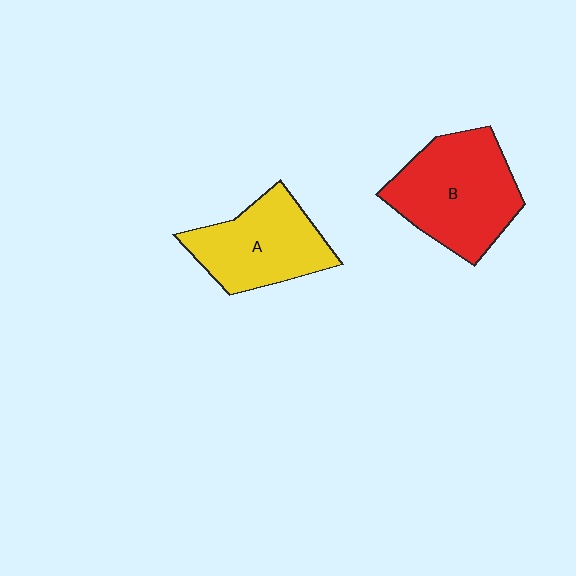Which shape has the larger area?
Shape B (red).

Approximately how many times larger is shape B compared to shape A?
Approximately 1.2 times.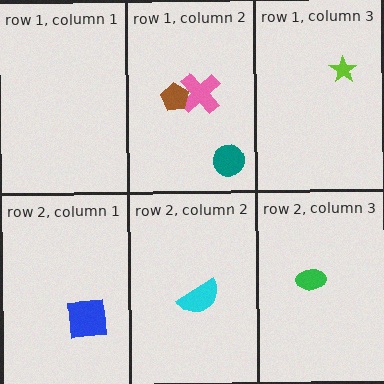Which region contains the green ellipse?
The row 2, column 3 region.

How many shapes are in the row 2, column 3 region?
1.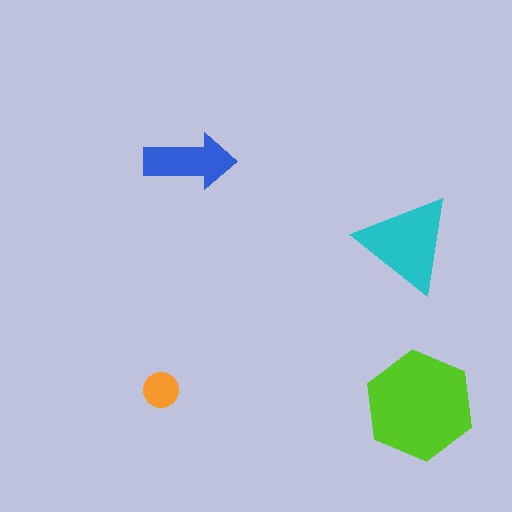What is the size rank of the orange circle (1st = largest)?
4th.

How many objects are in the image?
There are 4 objects in the image.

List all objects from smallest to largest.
The orange circle, the blue arrow, the cyan triangle, the lime hexagon.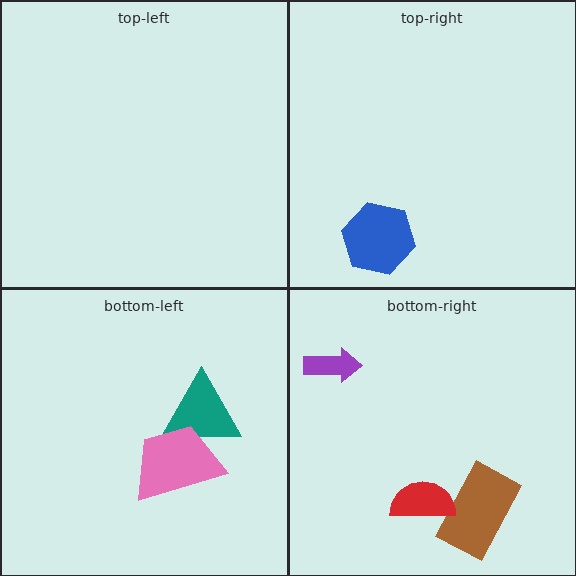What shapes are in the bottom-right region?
The brown rectangle, the red semicircle, the purple arrow.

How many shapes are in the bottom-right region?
3.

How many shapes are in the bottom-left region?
2.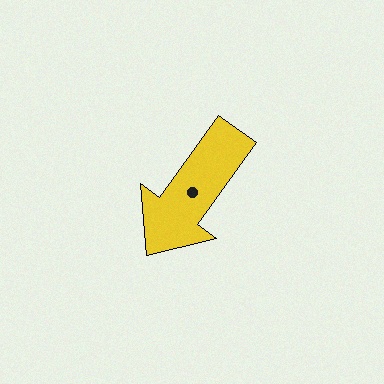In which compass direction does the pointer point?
Southwest.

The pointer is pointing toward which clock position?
Roughly 7 o'clock.